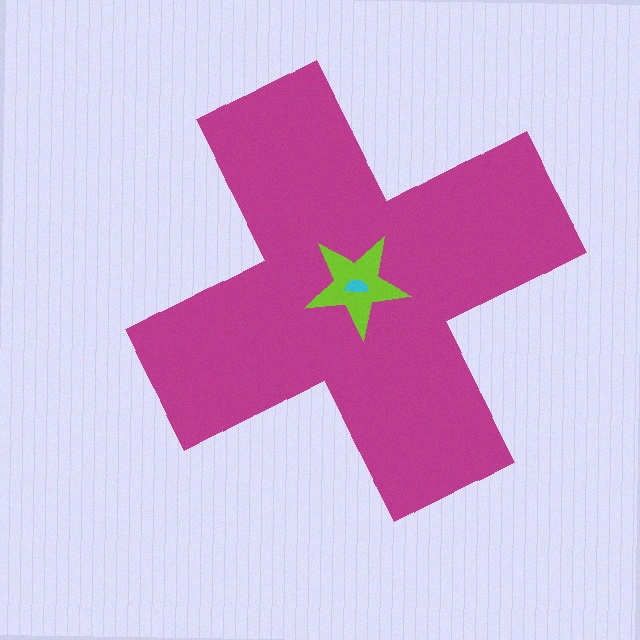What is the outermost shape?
The magenta cross.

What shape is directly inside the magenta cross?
The lime star.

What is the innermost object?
The cyan semicircle.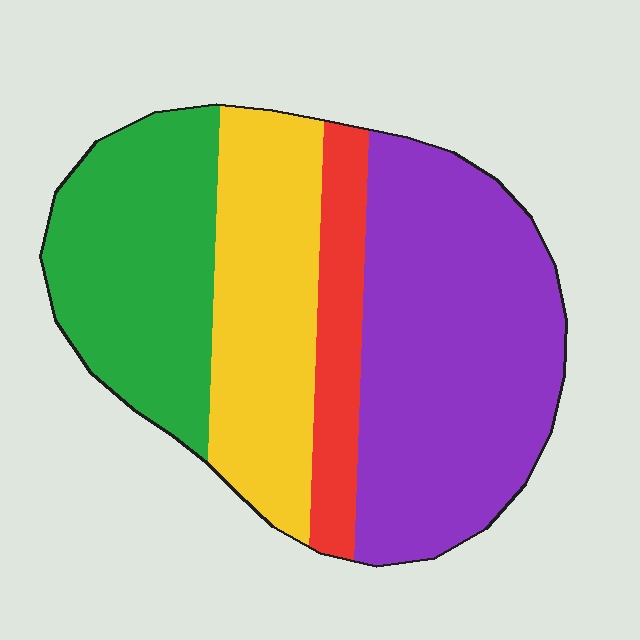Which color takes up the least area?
Red, at roughly 10%.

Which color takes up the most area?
Purple, at roughly 40%.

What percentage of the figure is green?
Green takes up about one quarter (1/4) of the figure.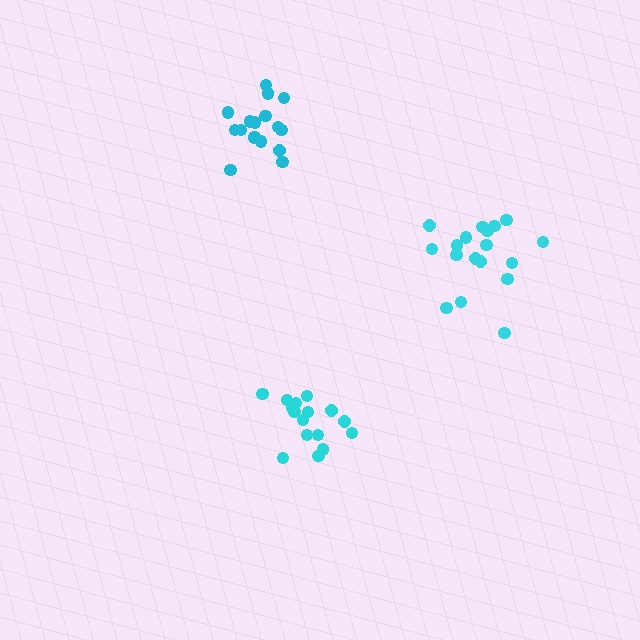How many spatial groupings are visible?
There are 3 spatial groupings.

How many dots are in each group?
Group 1: 17 dots, Group 2: 16 dots, Group 3: 18 dots (51 total).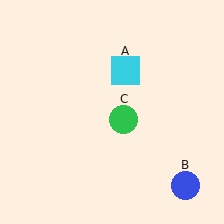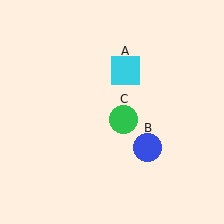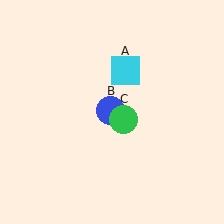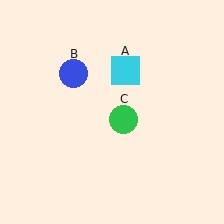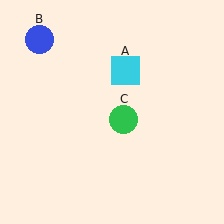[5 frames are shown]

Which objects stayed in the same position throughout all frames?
Cyan square (object A) and green circle (object C) remained stationary.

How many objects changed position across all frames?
1 object changed position: blue circle (object B).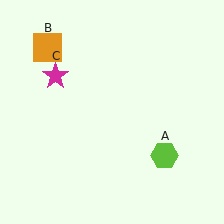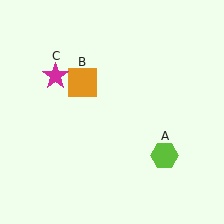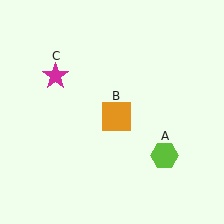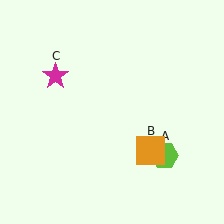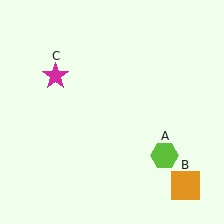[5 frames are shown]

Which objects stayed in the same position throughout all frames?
Lime hexagon (object A) and magenta star (object C) remained stationary.